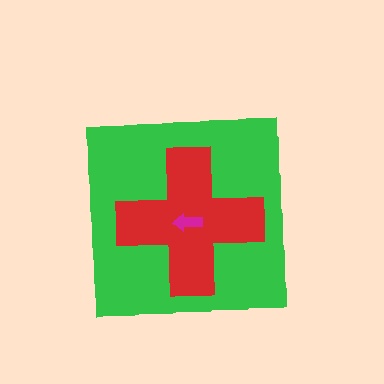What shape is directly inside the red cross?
The magenta arrow.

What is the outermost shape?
The green square.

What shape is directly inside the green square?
The red cross.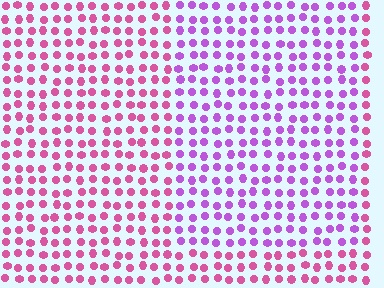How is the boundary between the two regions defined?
The boundary is defined purely by a slight shift in hue (about 40 degrees). Spacing, size, and orientation are identical on both sides.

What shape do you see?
I see a rectangle.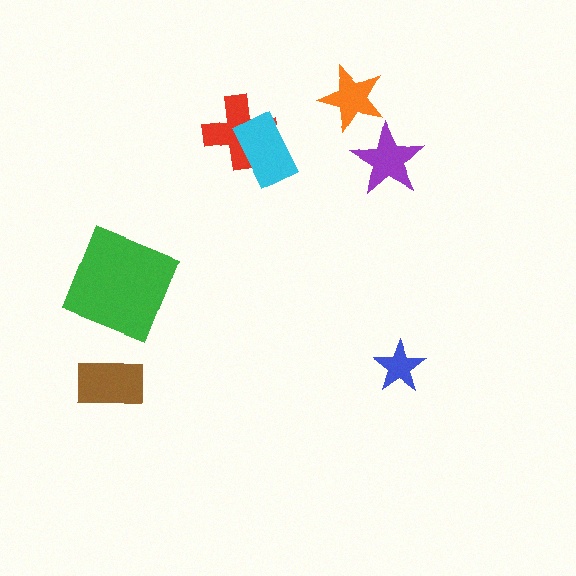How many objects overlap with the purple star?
0 objects overlap with the purple star.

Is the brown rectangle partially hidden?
No, no other shape covers it.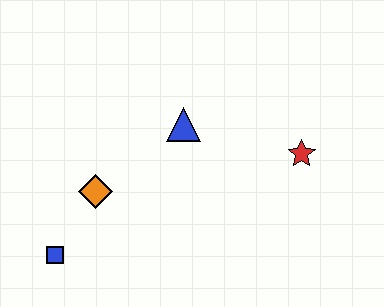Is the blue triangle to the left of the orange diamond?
No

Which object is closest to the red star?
The blue triangle is closest to the red star.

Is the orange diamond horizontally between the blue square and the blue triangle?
Yes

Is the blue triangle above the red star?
Yes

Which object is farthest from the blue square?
The red star is farthest from the blue square.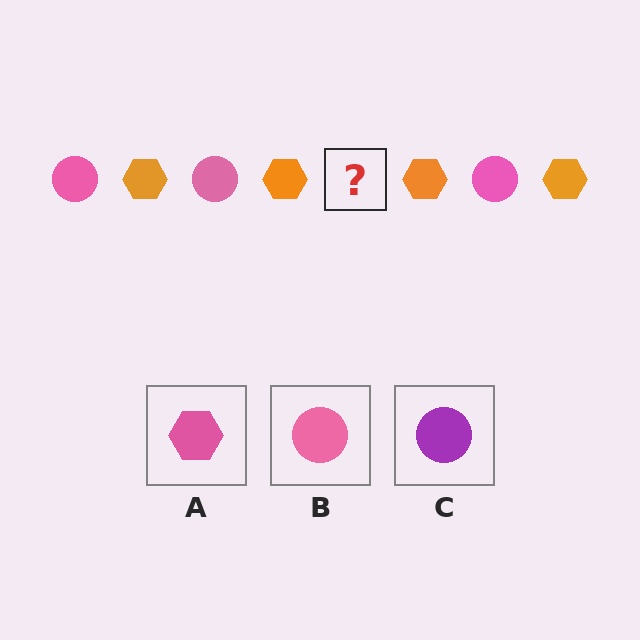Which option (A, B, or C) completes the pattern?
B.